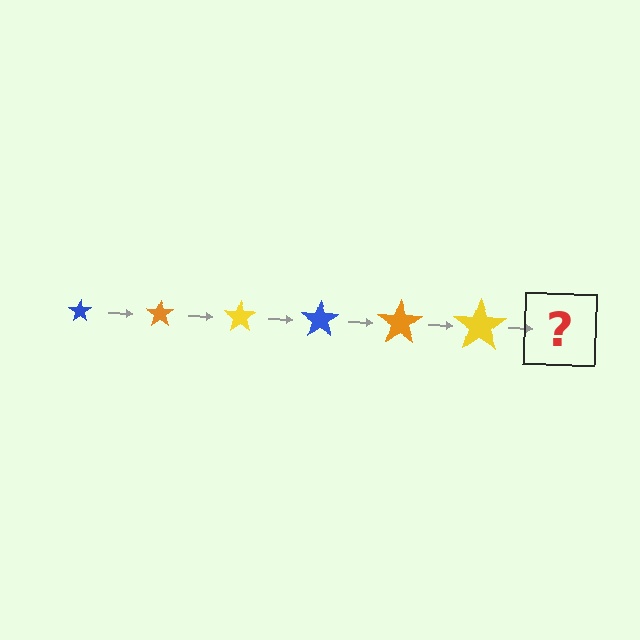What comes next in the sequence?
The next element should be a blue star, larger than the previous one.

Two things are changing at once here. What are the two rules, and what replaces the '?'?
The two rules are that the star grows larger each step and the color cycles through blue, orange, and yellow. The '?' should be a blue star, larger than the previous one.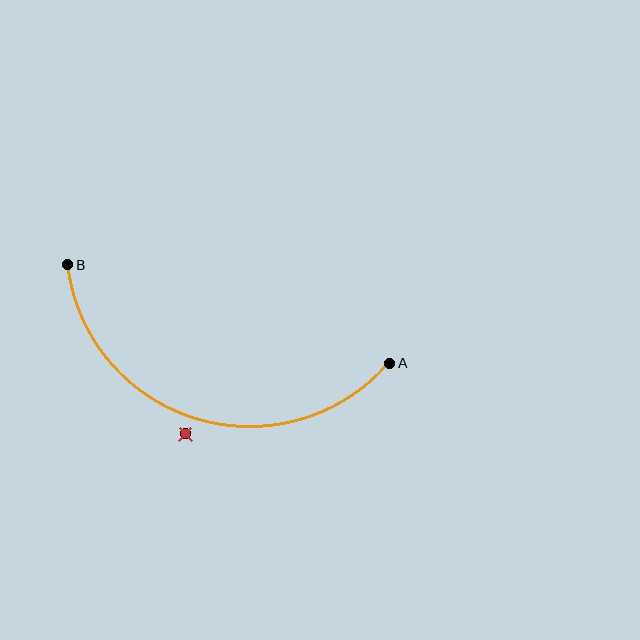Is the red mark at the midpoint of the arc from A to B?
No — the red mark does not lie on the arc at all. It sits slightly outside the curve.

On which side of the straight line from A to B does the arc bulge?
The arc bulges below the straight line connecting A and B.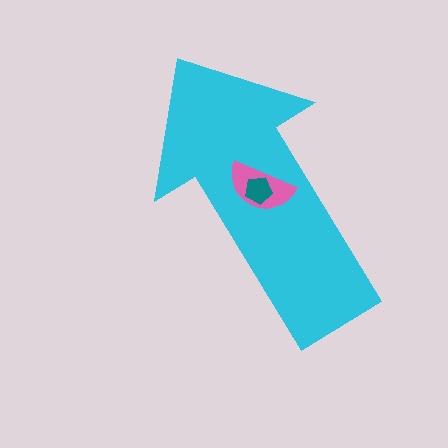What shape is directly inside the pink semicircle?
The teal pentagon.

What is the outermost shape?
The cyan arrow.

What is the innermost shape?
The teal pentagon.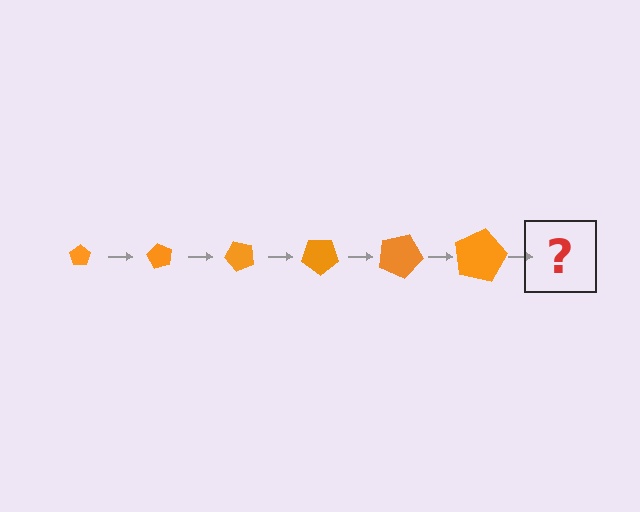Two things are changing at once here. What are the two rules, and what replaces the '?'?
The two rules are that the pentagon grows larger each step and it rotates 60 degrees each step. The '?' should be a pentagon, larger than the previous one and rotated 360 degrees from the start.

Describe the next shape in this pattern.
It should be a pentagon, larger than the previous one and rotated 360 degrees from the start.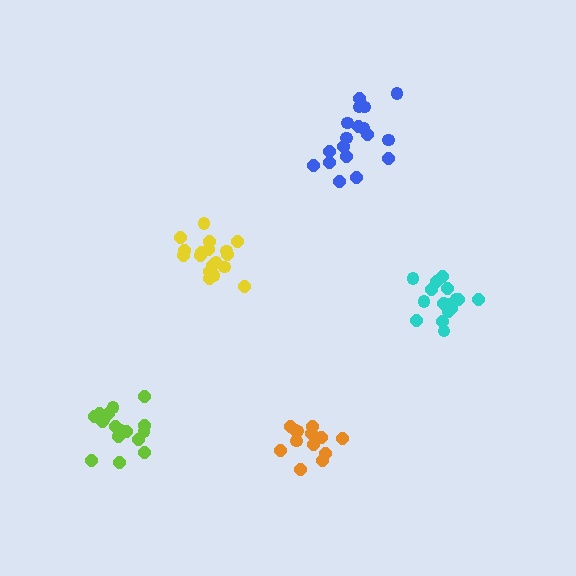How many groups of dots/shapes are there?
There are 5 groups.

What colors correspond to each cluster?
The clusters are colored: blue, orange, lime, cyan, yellow.